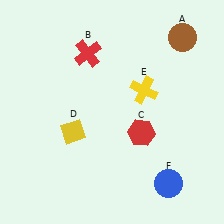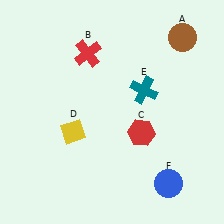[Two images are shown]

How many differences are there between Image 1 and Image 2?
There is 1 difference between the two images.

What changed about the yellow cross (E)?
In Image 1, E is yellow. In Image 2, it changed to teal.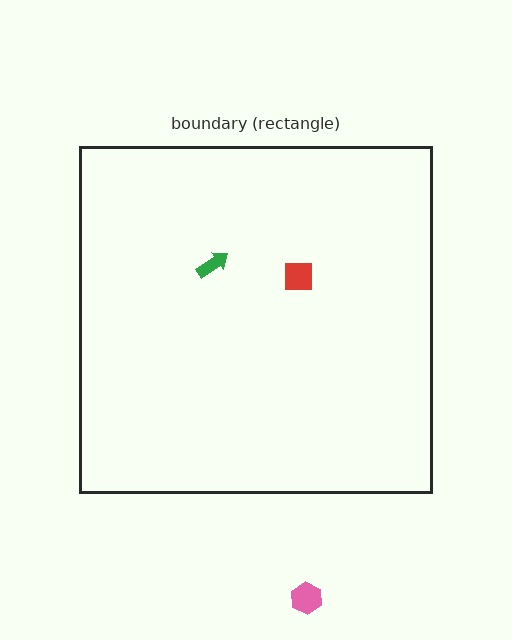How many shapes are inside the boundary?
2 inside, 1 outside.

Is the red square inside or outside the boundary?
Inside.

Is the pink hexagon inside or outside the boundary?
Outside.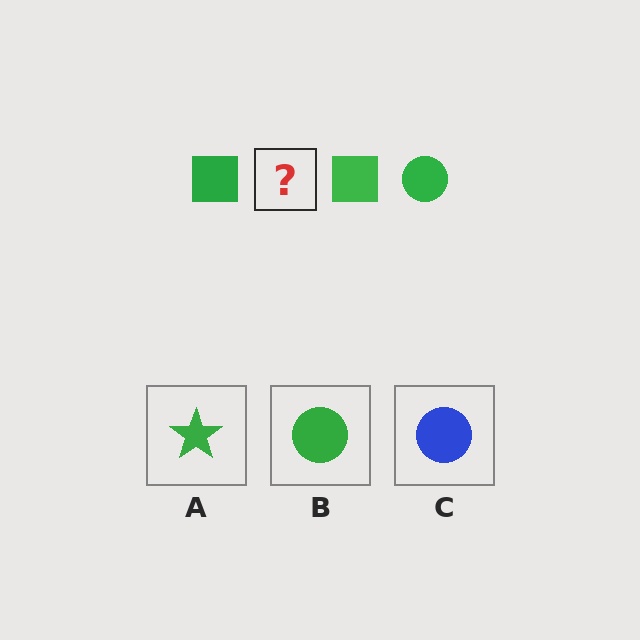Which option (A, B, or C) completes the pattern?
B.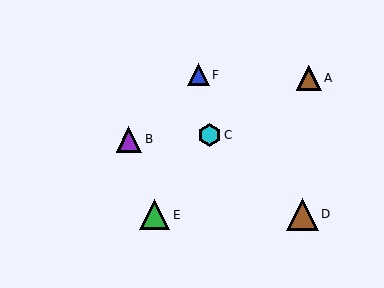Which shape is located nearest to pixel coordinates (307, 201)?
The brown triangle (labeled D) at (302, 214) is nearest to that location.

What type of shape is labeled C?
Shape C is a cyan hexagon.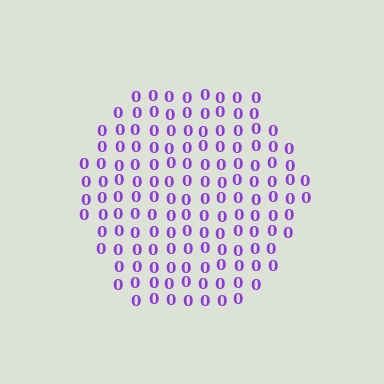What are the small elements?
The small elements are digit 0's.